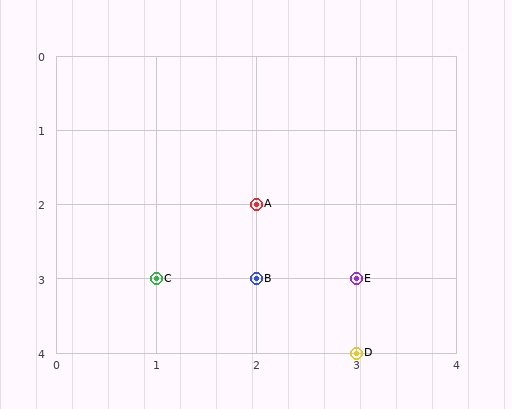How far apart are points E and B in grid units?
Points E and B are 1 column apart.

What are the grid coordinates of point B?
Point B is at grid coordinates (2, 3).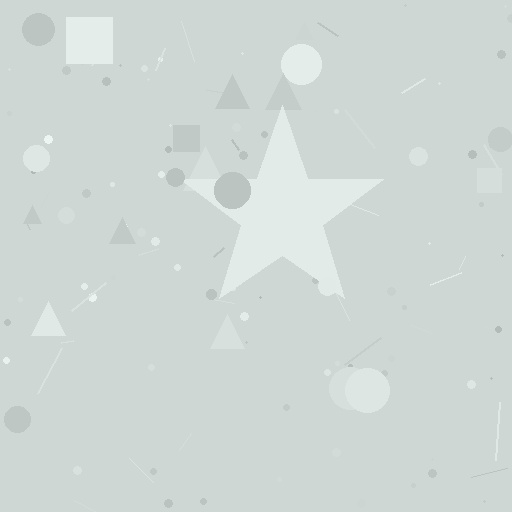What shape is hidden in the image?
A star is hidden in the image.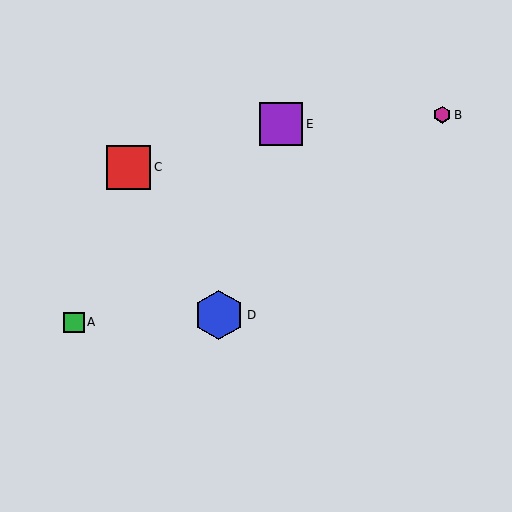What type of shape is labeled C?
Shape C is a red square.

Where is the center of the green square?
The center of the green square is at (74, 322).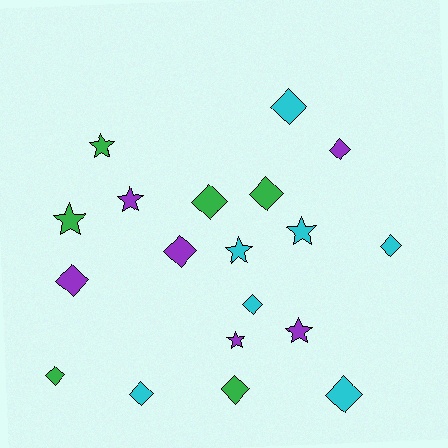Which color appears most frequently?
Cyan, with 7 objects.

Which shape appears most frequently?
Diamond, with 12 objects.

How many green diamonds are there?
There are 4 green diamonds.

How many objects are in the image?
There are 19 objects.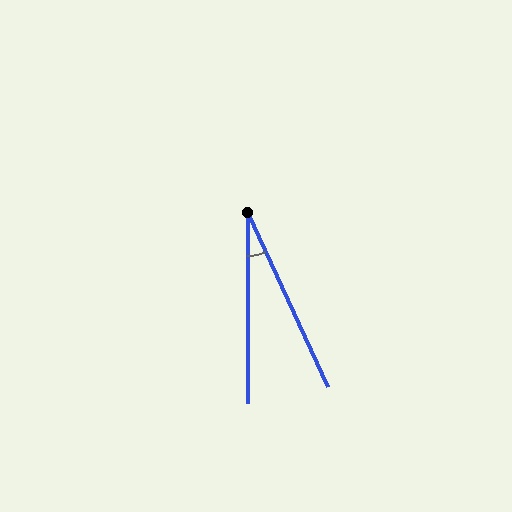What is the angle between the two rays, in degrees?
Approximately 25 degrees.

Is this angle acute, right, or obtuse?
It is acute.